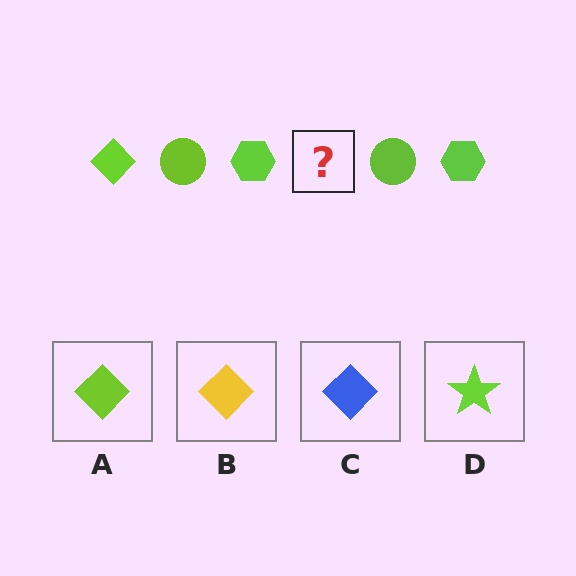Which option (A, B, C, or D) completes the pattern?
A.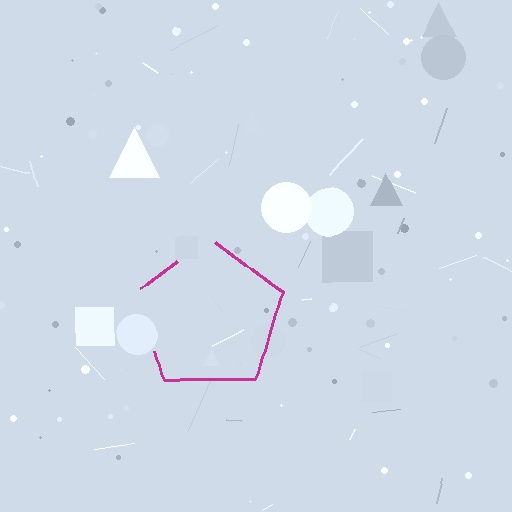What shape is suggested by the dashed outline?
The dashed outline suggests a pentagon.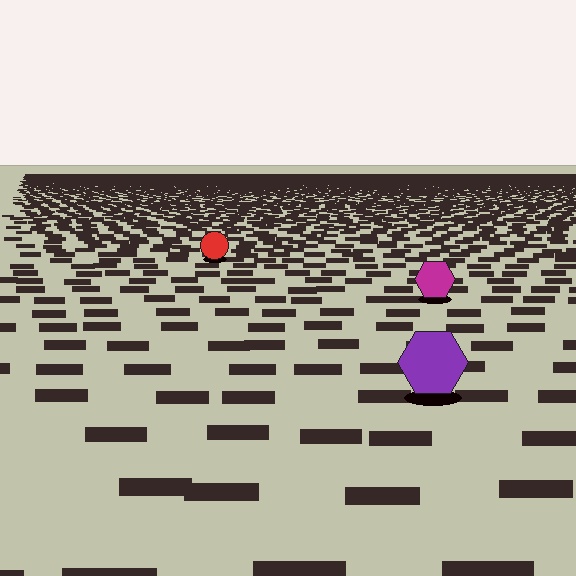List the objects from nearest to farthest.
From nearest to farthest: the purple hexagon, the magenta hexagon, the red circle.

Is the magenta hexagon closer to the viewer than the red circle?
Yes. The magenta hexagon is closer — you can tell from the texture gradient: the ground texture is coarser near it.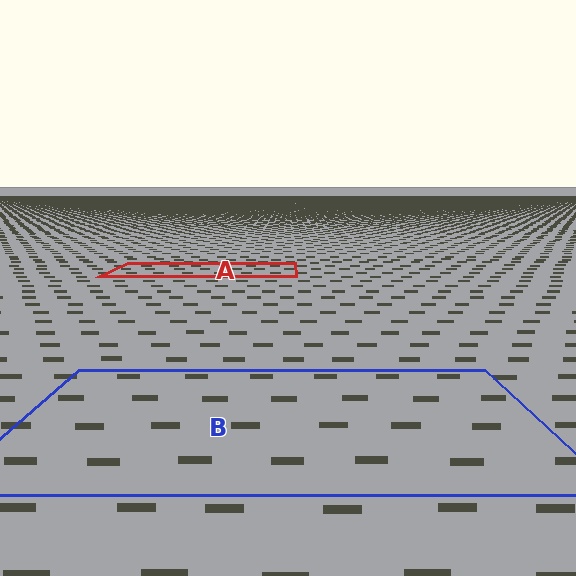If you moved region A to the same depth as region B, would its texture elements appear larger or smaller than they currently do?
They would appear larger. At a closer depth, the same texture elements are projected at a bigger on-screen size.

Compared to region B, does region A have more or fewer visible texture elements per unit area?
Region A has more texture elements per unit area — they are packed more densely because it is farther away.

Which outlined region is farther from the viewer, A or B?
Region A is farther from the viewer — the texture elements inside it appear smaller and more densely packed.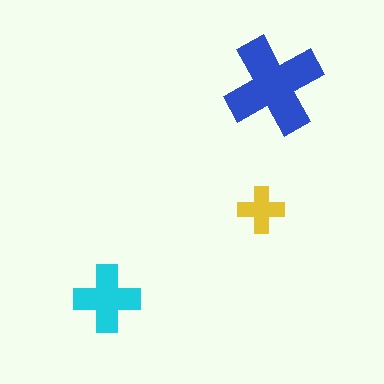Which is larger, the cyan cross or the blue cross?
The blue one.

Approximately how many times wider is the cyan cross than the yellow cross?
About 1.5 times wider.